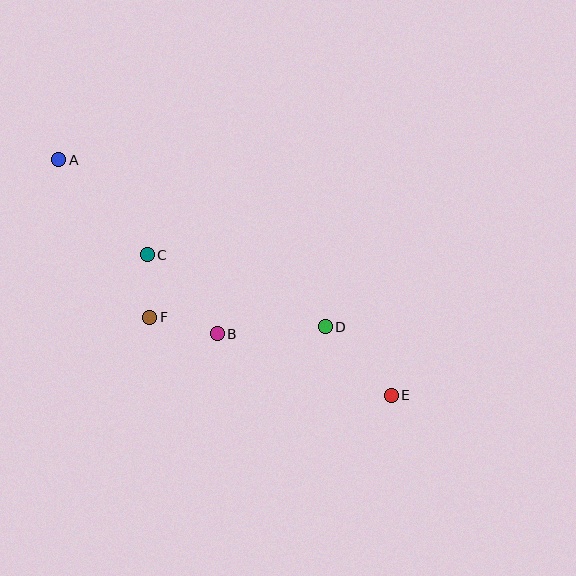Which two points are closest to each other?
Points C and F are closest to each other.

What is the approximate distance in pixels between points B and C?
The distance between B and C is approximately 105 pixels.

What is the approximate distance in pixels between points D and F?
The distance between D and F is approximately 176 pixels.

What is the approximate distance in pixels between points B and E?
The distance between B and E is approximately 185 pixels.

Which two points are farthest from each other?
Points A and E are farthest from each other.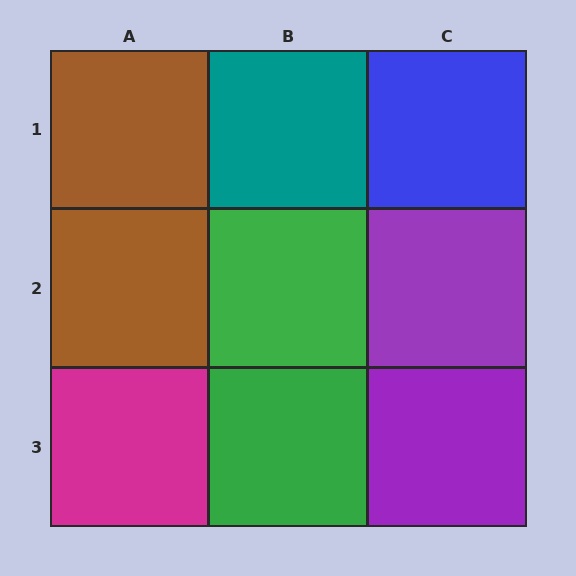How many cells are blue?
1 cell is blue.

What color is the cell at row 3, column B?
Green.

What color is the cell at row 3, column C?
Purple.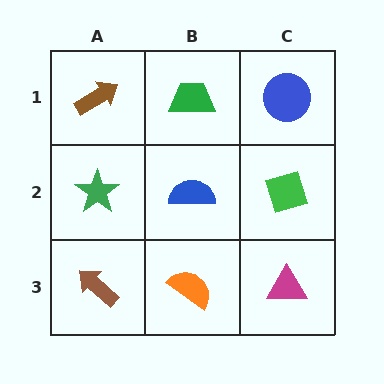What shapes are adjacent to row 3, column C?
A green diamond (row 2, column C), an orange semicircle (row 3, column B).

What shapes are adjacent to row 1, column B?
A blue semicircle (row 2, column B), a brown arrow (row 1, column A), a blue circle (row 1, column C).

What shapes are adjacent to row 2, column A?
A brown arrow (row 1, column A), a brown arrow (row 3, column A), a blue semicircle (row 2, column B).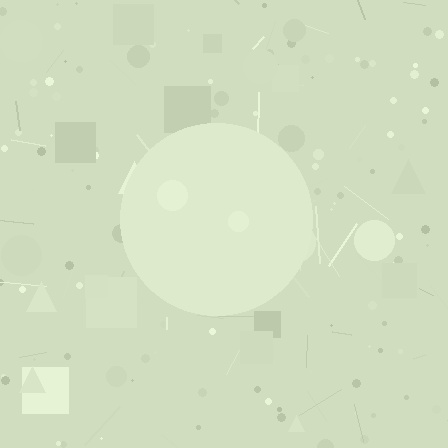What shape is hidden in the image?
A circle is hidden in the image.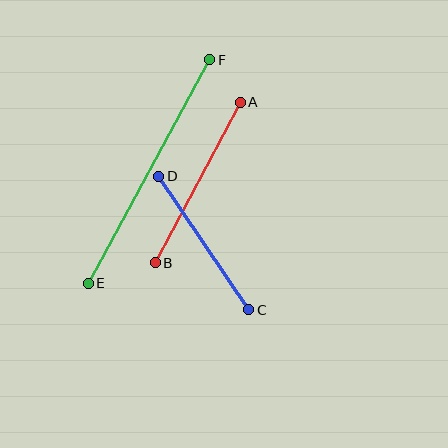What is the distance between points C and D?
The distance is approximately 161 pixels.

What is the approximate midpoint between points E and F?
The midpoint is at approximately (149, 171) pixels.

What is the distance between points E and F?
The distance is approximately 254 pixels.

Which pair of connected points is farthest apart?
Points E and F are farthest apart.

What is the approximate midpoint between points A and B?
The midpoint is at approximately (198, 182) pixels.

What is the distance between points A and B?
The distance is approximately 181 pixels.